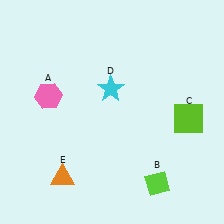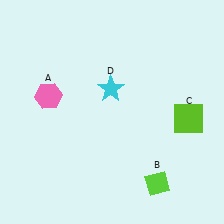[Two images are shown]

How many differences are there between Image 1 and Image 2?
There is 1 difference between the two images.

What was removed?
The orange triangle (E) was removed in Image 2.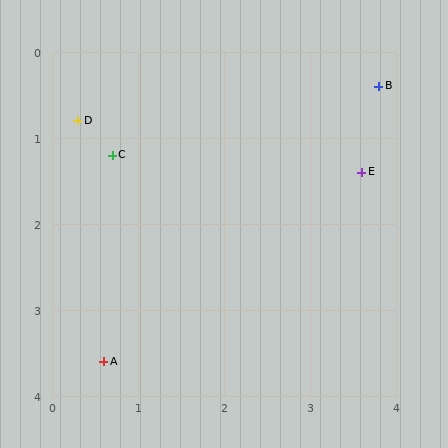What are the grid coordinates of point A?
Point A is at approximately (0.6, 3.6).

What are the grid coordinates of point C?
Point C is at approximately (0.7, 1.2).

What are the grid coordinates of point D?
Point D is at approximately (0.3, 0.8).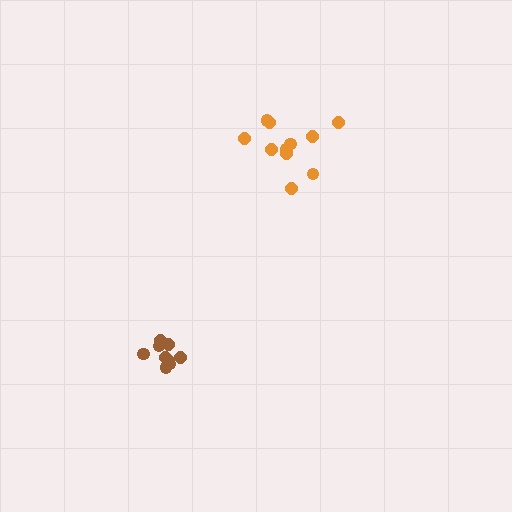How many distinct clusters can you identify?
There are 2 distinct clusters.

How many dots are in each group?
Group 1: 9 dots, Group 2: 11 dots (20 total).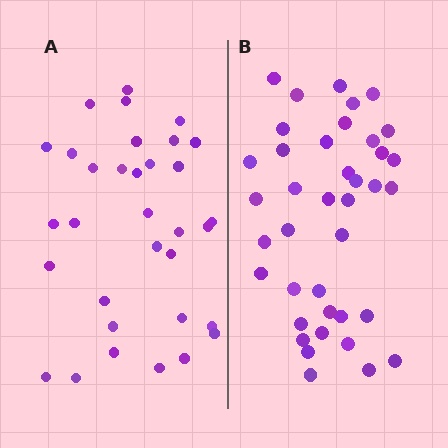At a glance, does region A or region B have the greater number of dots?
Region B (the right region) has more dots.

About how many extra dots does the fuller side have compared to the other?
Region B has about 6 more dots than region A.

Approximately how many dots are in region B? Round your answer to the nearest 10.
About 40 dots. (The exact count is 39, which rounds to 40.)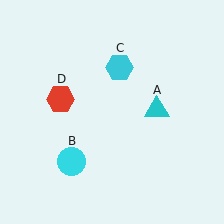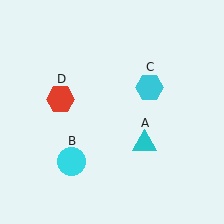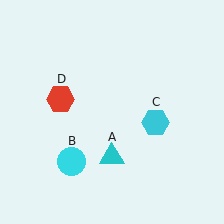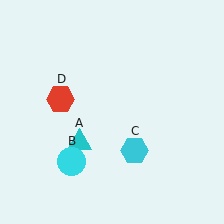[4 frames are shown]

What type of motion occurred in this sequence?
The cyan triangle (object A), cyan hexagon (object C) rotated clockwise around the center of the scene.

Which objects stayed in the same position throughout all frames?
Cyan circle (object B) and red hexagon (object D) remained stationary.